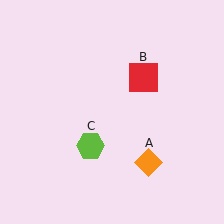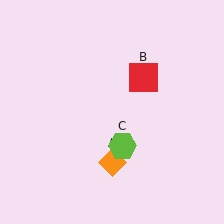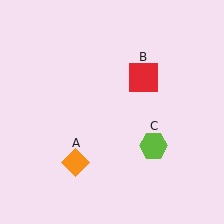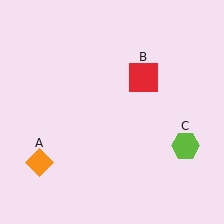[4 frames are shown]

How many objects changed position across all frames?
2 objects changed position: orange diamond (object A), lime hexagon (object C).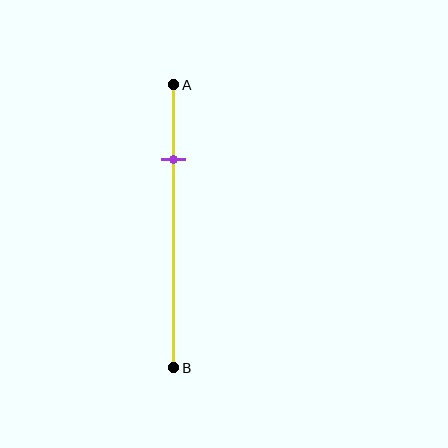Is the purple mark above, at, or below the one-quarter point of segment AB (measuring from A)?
The purple mark is approximately at the one-quarter point of segment AB.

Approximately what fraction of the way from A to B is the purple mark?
The purple mark is approximately 25% of the way from A to B.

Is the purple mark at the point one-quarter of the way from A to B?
Yes, the mark is approximately at the one-quarter point.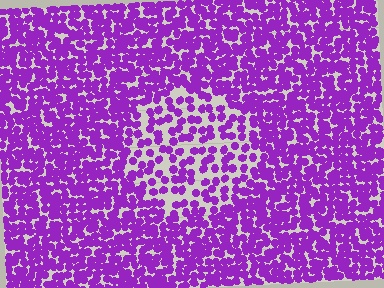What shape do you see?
I see a circle.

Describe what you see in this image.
The image contains small purple elements arranged at two different densities. A circle-shaped region is visible where the elements are less densely packed than the surrounding area.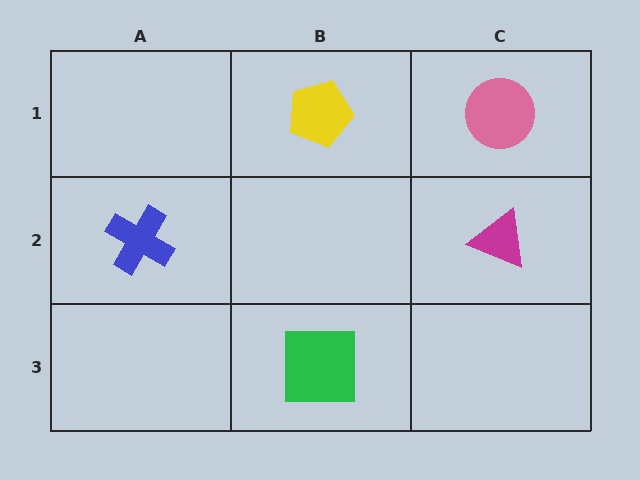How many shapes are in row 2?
2 shapes.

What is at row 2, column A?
A blue cross.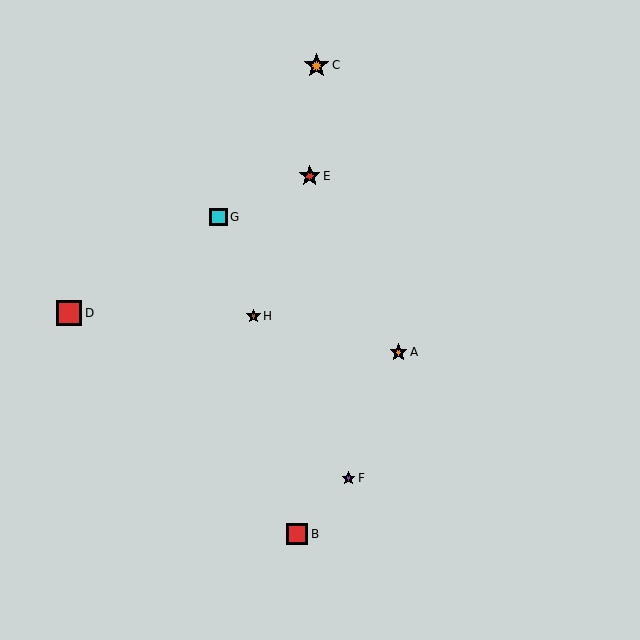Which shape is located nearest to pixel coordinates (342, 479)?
The purple star (labeled F) at (349, 478) is nearest to that location.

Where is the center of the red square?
The center of the red square is at (297, 534).